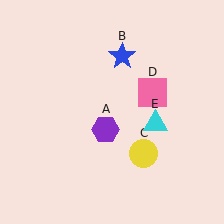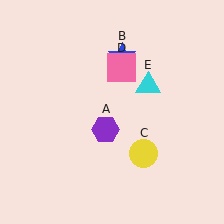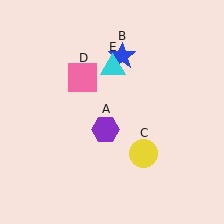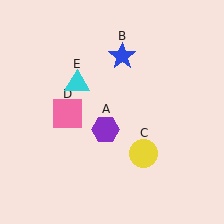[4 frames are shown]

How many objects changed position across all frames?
2 objects changed position: pink square (object D), cyan triangle (object E).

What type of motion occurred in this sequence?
The pink square (object D), cyan triangle (object E) rotated counterclockwise around the center of the scene.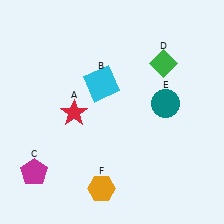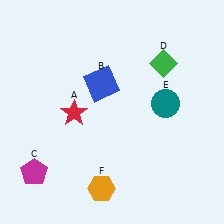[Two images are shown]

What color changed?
The square (B) changed from cyan in Image 1 to blue in Image 2.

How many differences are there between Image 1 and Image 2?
There is 1 difference between the two images.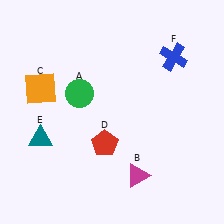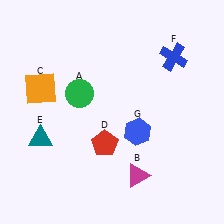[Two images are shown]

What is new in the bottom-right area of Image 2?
A blue hexagon (G) was added in the bottom-right area of Image 2.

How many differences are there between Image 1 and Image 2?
There is 1 difference between the two images.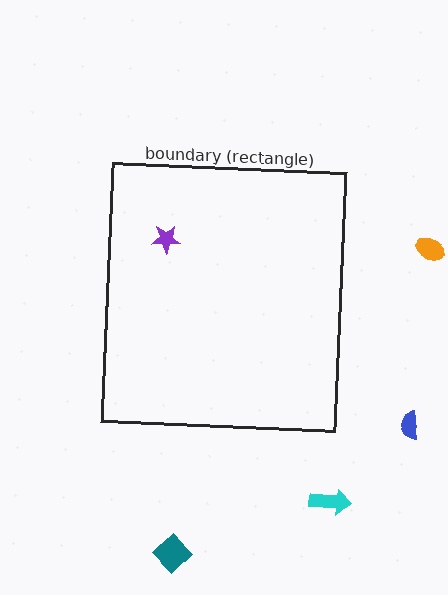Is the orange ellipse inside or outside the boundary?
Outside.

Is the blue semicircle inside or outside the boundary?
Outside.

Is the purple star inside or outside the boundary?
Inside.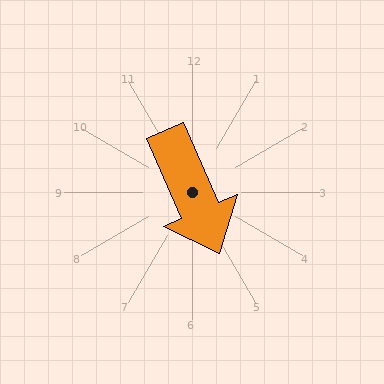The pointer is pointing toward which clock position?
Roughly 5 o'clock.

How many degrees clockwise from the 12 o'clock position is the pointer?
Approximately 156 degrees.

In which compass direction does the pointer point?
Southeast.